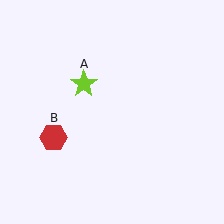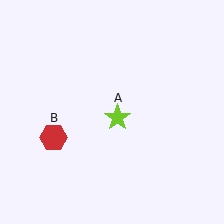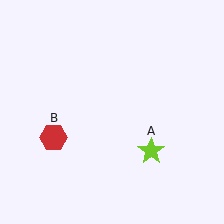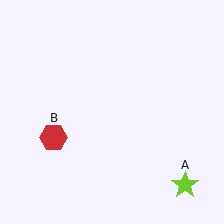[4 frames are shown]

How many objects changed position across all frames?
1 object changed position: lime star (object A).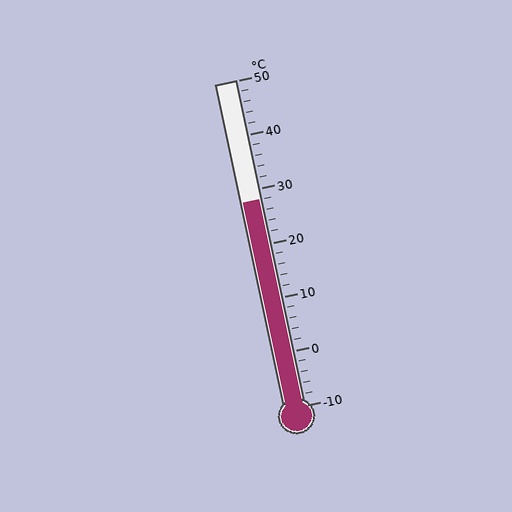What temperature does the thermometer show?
The thermometer shows approximately 28°C.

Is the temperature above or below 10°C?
The temperature is above 10°C.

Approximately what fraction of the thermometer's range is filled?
The thermometer is filled to approximately 65% of its range.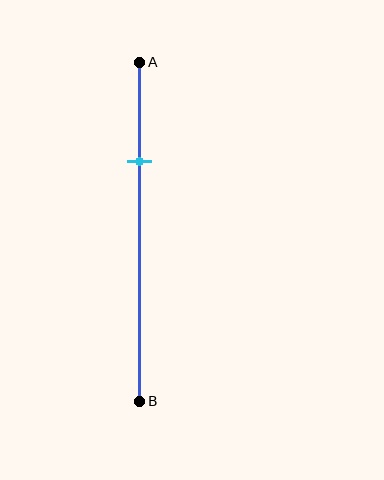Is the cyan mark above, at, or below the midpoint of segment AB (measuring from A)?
The cyan mark is above the midpoint of segment AB.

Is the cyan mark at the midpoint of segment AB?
No, the mark is at about 30% from A, not at the 50% midpoint.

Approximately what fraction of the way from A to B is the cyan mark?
The cyan mark is approximately 30% of the way from A to B.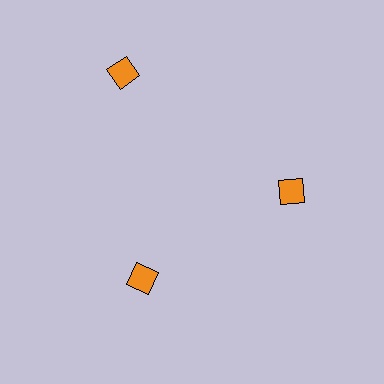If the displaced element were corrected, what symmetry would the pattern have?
It would have 3-fold rotational symmetry — the pattern would map onto itself every 120 degrees.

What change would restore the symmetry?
The symmetry would be restored by moving it inward, back onto the ring so that all 3 diamonds sit at equal angles and equal distance from the center.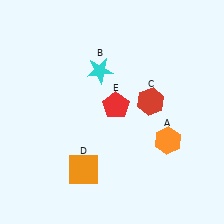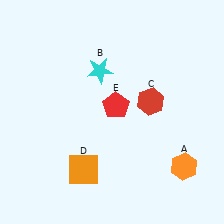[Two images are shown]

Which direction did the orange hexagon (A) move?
The orange hexagon (A) moved down.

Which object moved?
The orange hexagon (A) moved down.